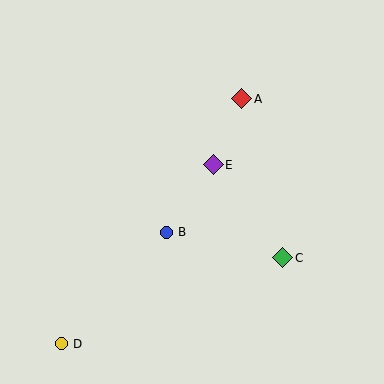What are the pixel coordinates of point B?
Point B is at (166, 232).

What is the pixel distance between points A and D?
The distance between A and D is 304 pixels.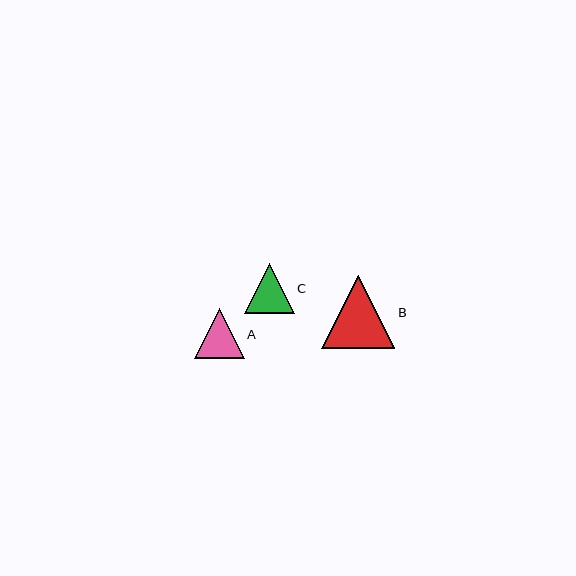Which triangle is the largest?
Triangle B is the largest with a size of approximately 73 pixels.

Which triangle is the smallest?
Triangle C is the smallest with a size of approximately 50 pixels.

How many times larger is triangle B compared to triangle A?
Triangle B is approximately 1.5 times the size of triangle A.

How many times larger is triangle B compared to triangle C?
Triangle B is approximately 1.5 times the size of triangle C.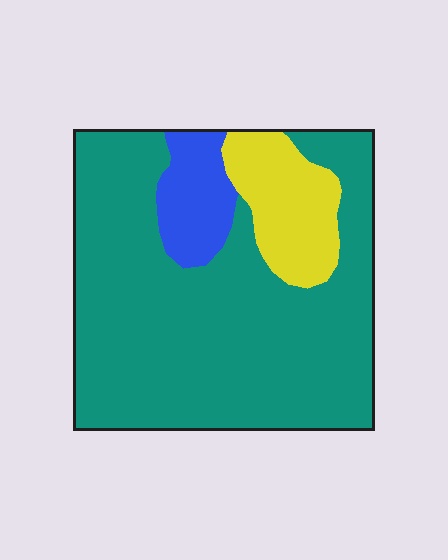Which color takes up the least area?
Blue, at roughly 10%.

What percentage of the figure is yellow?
Yellow covers about 15% of the figure.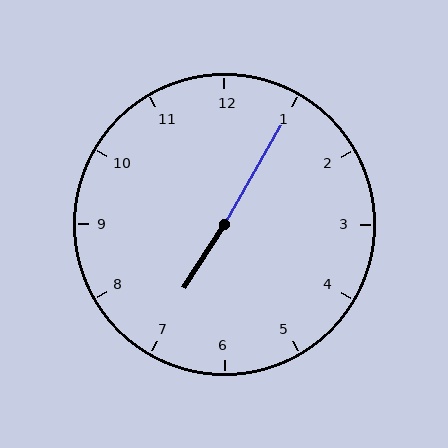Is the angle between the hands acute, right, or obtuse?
It is obtuse.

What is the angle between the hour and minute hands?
Approximately 178 degrees.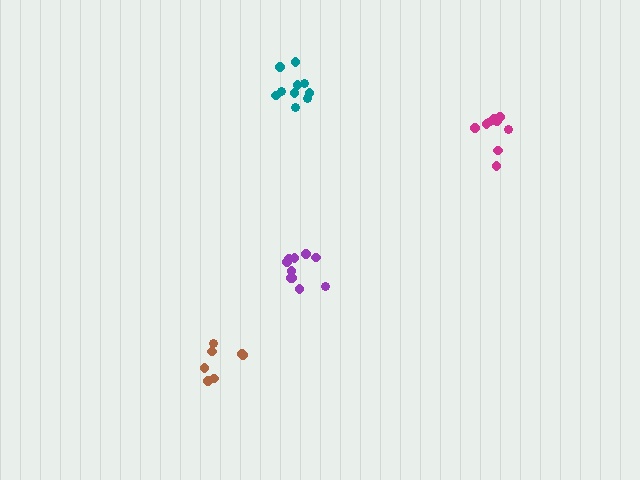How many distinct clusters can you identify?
There are 4 distinct clusters.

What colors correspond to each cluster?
The clusters are colored: teal, purple, brown, magenta.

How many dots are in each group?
Group 1: 10 dots, Group 2: 10 dots, Group 3: 7 dots, Group 4: 10 dots (37 total).